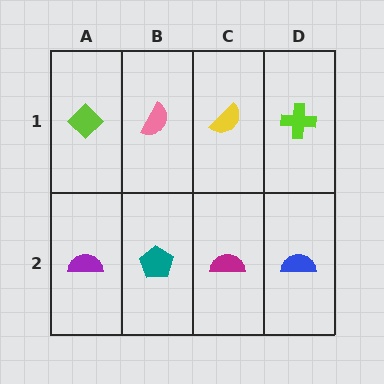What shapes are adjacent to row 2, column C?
A yellow semicircle (row 1, column C), a teal pentagon (row 2, column B), a blue semicircle (row 2, column D).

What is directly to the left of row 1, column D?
A yellow semicircle.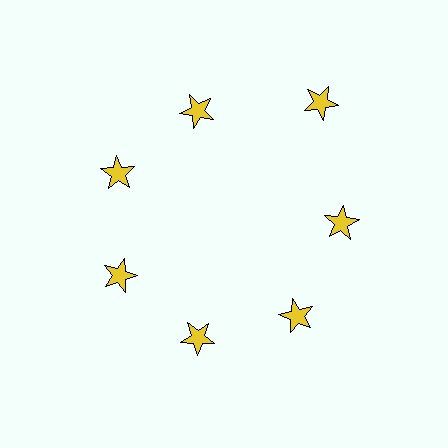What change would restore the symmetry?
The symmetry would be restored by moving it inward, back onto the ring so that all 7 stars sit at equal angles and equal distance from the center.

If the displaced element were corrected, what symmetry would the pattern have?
It would have 7-fold rotational symmetry — the pattern would map onto itself every 51 degrees.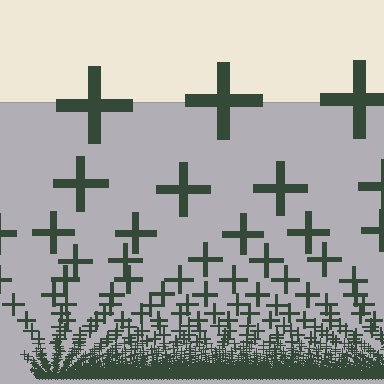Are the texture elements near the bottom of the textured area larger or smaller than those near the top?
Smaller. The gradient is inverted — elements near the bottom are smaller and denser.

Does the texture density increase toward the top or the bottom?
Density increases toward the bottom.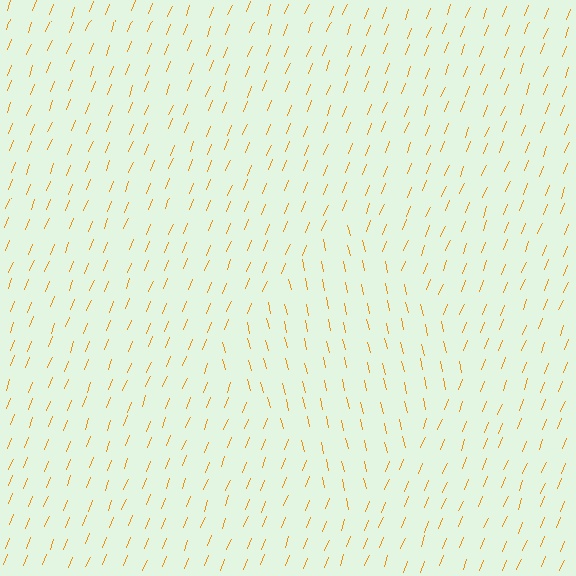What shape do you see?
I see a diamond.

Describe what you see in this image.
The image is filled with small orange line segments. A diamond region in the image has lines oriented differently from the surrounding lines, creating a visible texture boundary.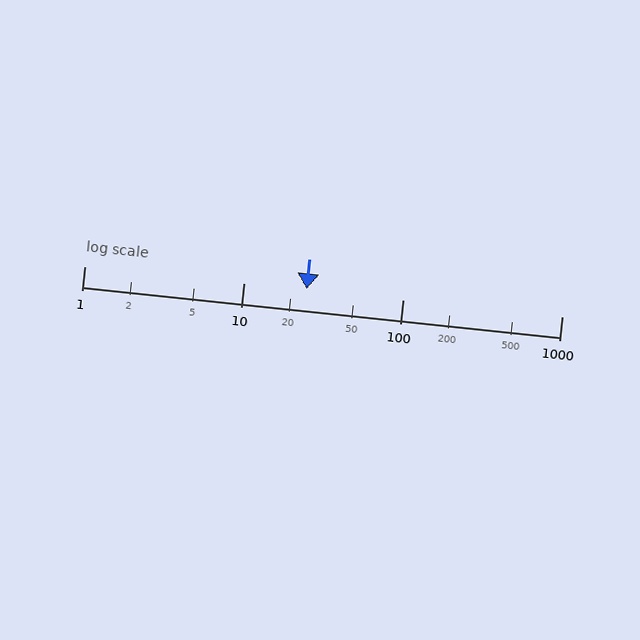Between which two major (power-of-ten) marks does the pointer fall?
The pointer is between 10 and 100.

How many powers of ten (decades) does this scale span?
The scale spans 3 decades, from 1 to 1000.